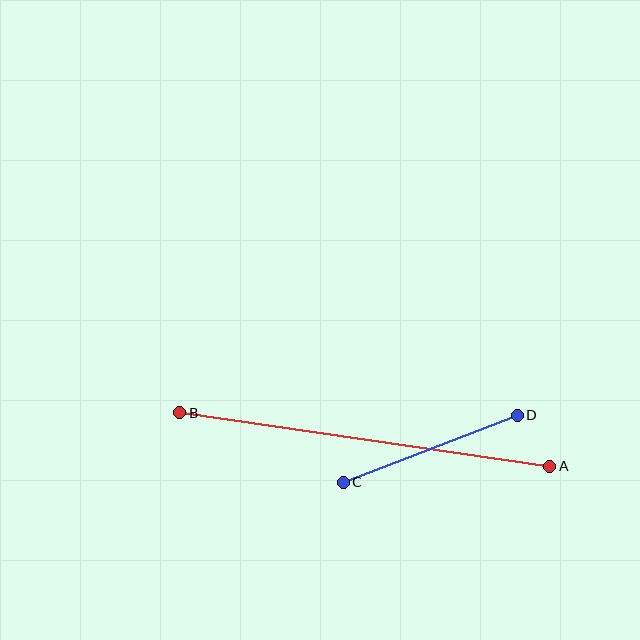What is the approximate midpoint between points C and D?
The midpoint is at approximately (430, 449) pixels.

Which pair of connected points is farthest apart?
Points A and B are farthest apart.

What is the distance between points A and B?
The distance is approximately 374 pixels.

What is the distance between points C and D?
The distance is approximately 187 pixels.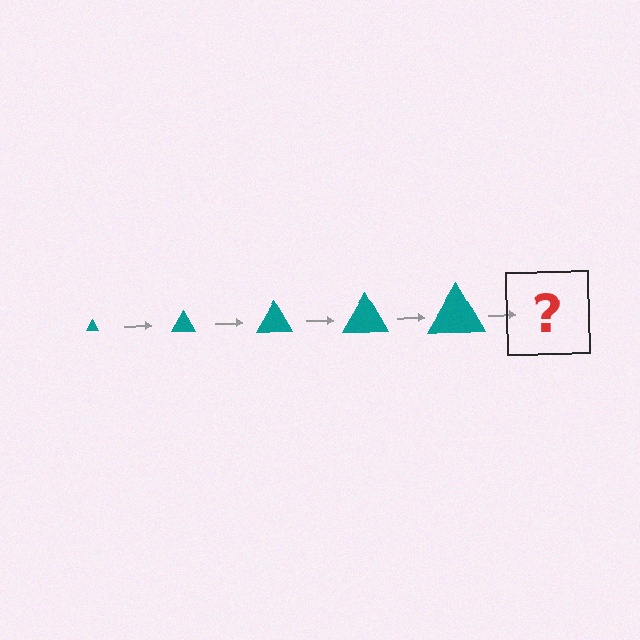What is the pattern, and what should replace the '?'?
The pattern is that the triangle gets progressively larger each step. The '?' should be a teal triangle, larger than the previous one.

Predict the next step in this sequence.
The next step is a teal triangle, larger than the previous one.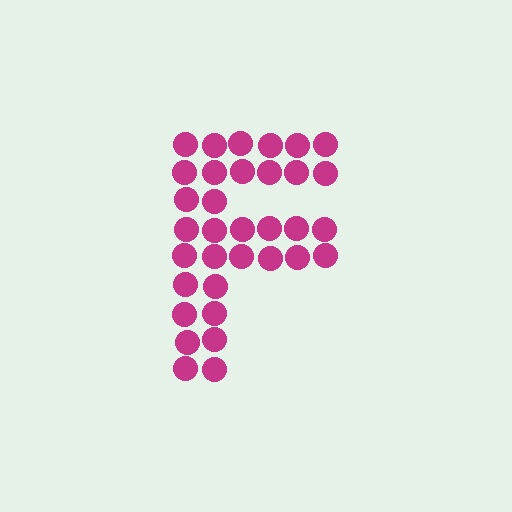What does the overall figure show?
The overall figure shows the letter F.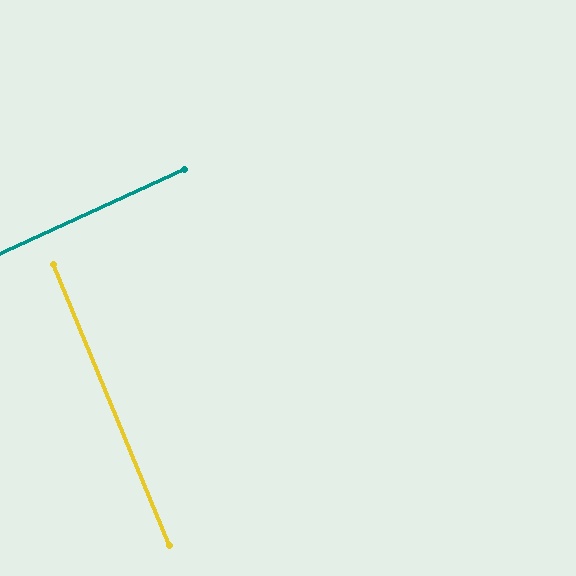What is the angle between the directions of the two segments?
Approximately 88 degrees.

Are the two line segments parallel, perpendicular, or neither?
Perpendicular — they meet at approximately 88°.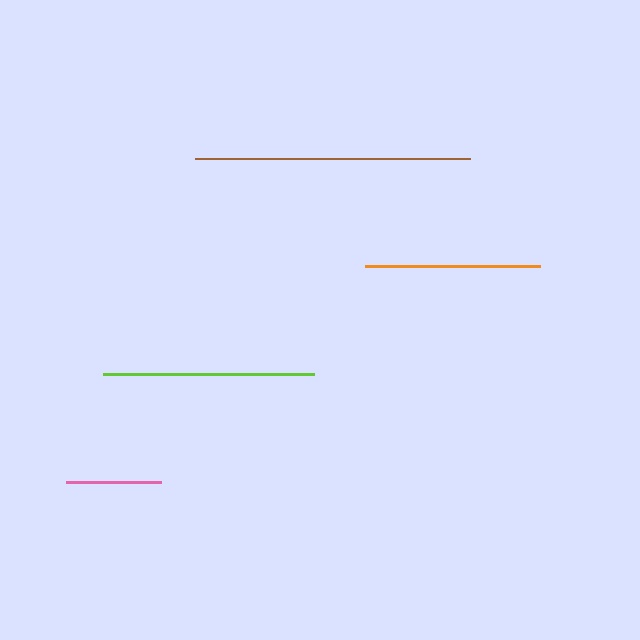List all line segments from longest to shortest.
From longest to shortest: brown, lime, orange, pink.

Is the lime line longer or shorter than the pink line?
The lime line is longer than the pink line.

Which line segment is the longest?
The brown line is the longest at approximately 275 pixels.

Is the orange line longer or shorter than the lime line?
The lime line is longer than the orange line.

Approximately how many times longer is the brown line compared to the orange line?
The brown line is approximately 1.6 times the length of the orange line.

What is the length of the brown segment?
The brown segment is approximately 275 pixels long.